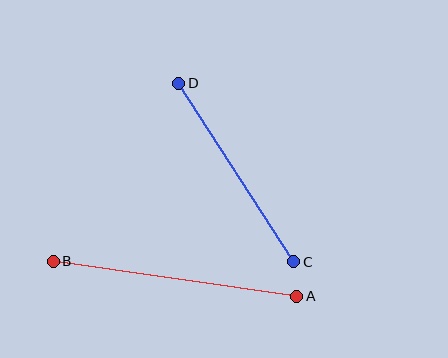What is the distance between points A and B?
The distance is approximately 246 pixels.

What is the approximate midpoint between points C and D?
The midpoint is at approximately (236, 172) pixels.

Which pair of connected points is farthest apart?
Points A and B are farthest apart.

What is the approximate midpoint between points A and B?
The midpoint is at approximately (175, 279) pixels.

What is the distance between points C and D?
The distance is approximately 212 pixels.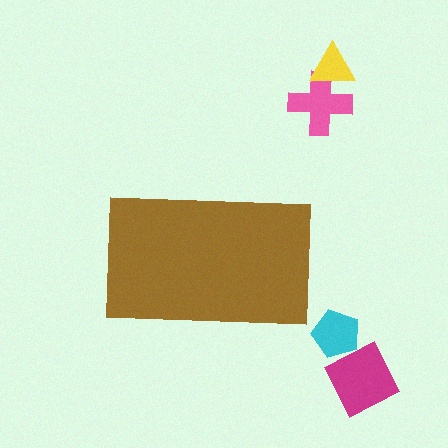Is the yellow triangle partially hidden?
No, the yellow triangle is fully visible.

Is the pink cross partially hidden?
No, the pink cross is fully visible.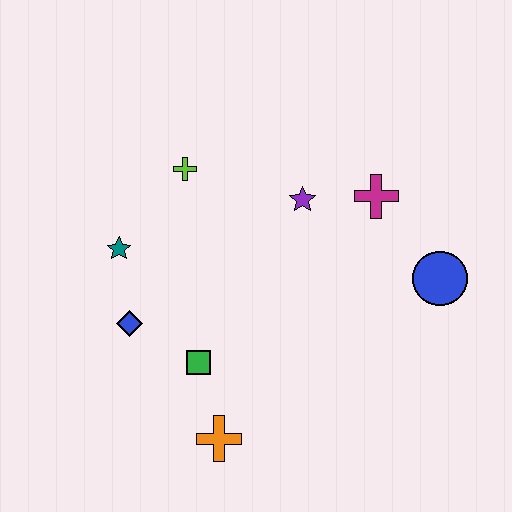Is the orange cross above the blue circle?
No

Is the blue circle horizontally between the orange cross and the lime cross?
No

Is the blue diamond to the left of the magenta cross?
Yes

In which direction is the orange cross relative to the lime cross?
The orange cross is below the lime cross.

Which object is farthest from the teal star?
The blue circle is farthest from the teal star.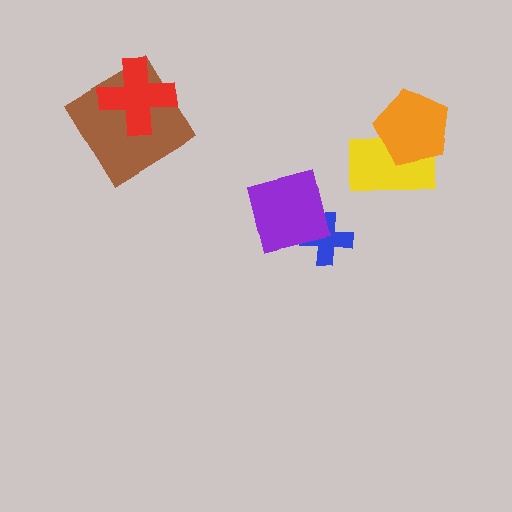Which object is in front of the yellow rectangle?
The orange pentagon is in front of the yellow rectangle.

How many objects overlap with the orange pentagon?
1 object overlaps with the orange pentagon.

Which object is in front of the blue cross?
The purple square is in front of the blue cross.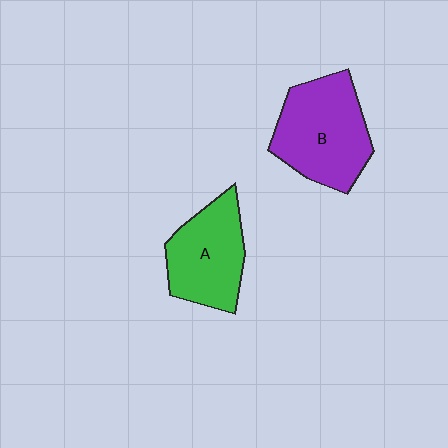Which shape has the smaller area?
Shape A (green).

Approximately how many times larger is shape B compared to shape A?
Approximately 1.2 times.